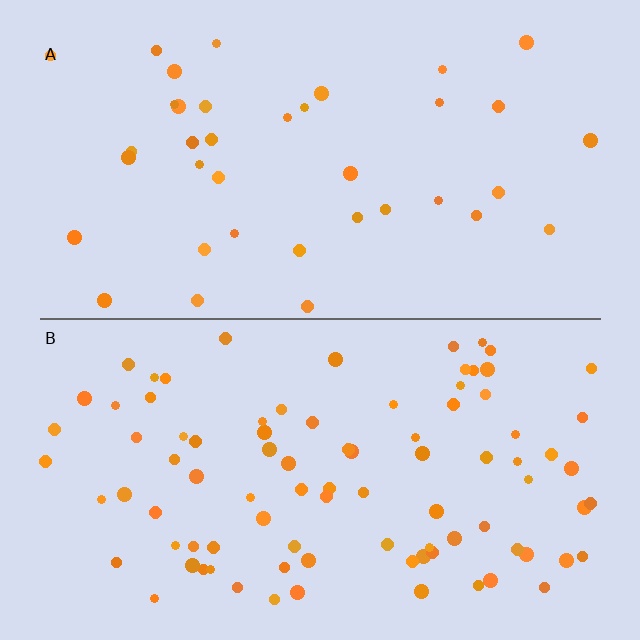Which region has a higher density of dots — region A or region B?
B (the bottom).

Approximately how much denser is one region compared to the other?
Approximately 2.4× — region B over region A.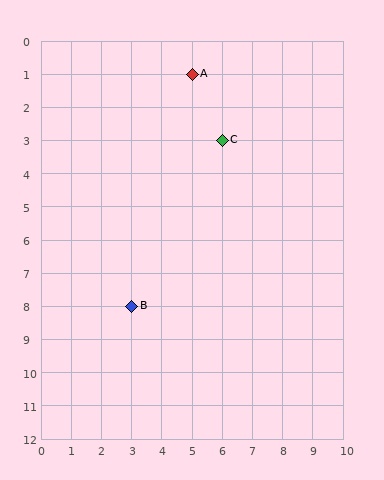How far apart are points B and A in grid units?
Points B and A are 2 columns and 7 rows apart (about 7.3 grid units diagonally).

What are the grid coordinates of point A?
Point A is at grid coordinates (5, 1).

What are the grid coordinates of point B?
Point B is at grid coordinates (3, 8).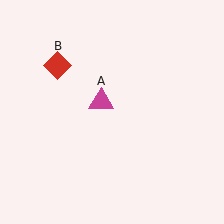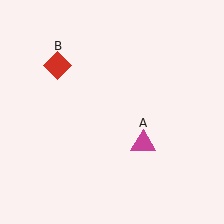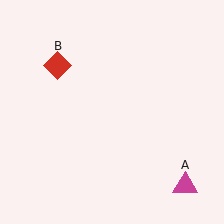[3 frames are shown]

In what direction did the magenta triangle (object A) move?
The magenta triangle (object A) moved down and to the right.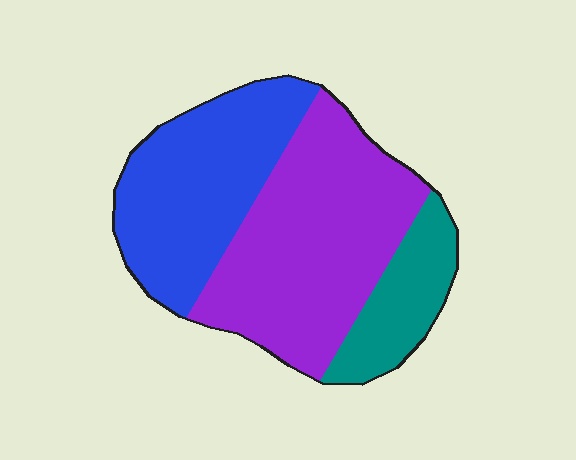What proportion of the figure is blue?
Blue covers about 35% of the figure.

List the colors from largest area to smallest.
From largest to smallest: purple, blue, teal.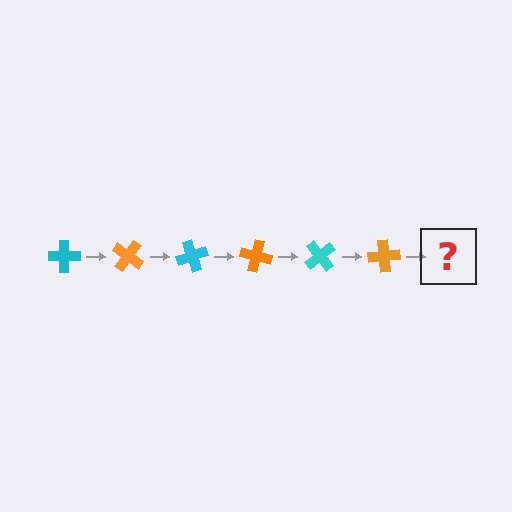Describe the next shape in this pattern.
It should be a cyan cross, rotated 210 degrees from the start.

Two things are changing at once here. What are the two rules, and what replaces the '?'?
The two rules are that it rotates 35 degrees each step and the color cycles through cyan and orange. The '?' should be a cyan cross, rotated 210 degrees from the start.